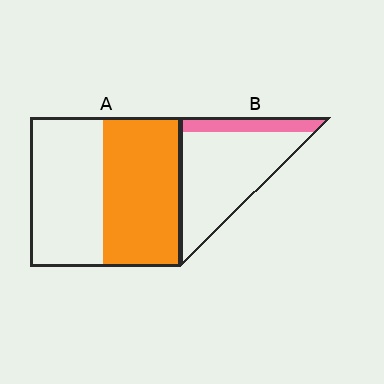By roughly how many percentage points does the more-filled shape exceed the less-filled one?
By roughly 35 percentage points (A over B).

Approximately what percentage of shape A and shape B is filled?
A is approximately 50% and B is approximately 20%.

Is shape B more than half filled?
No.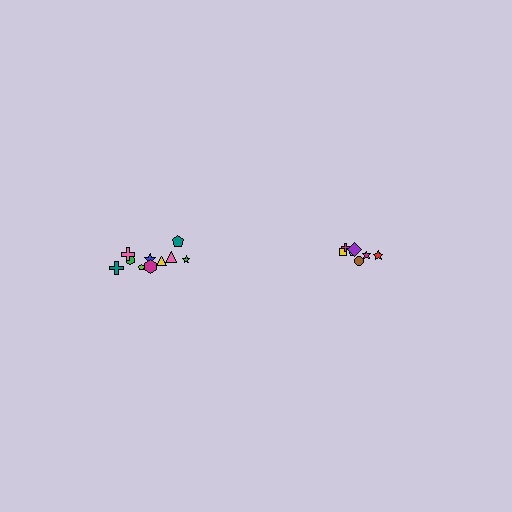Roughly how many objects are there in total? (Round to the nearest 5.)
Roughly 15 objects in total.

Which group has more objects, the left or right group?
The left group.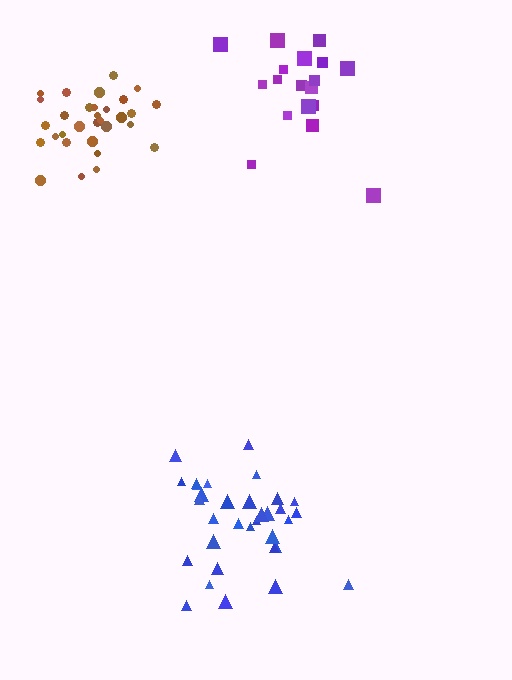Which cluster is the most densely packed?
Brown.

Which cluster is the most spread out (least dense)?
Purple.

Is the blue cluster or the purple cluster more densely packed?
Blue.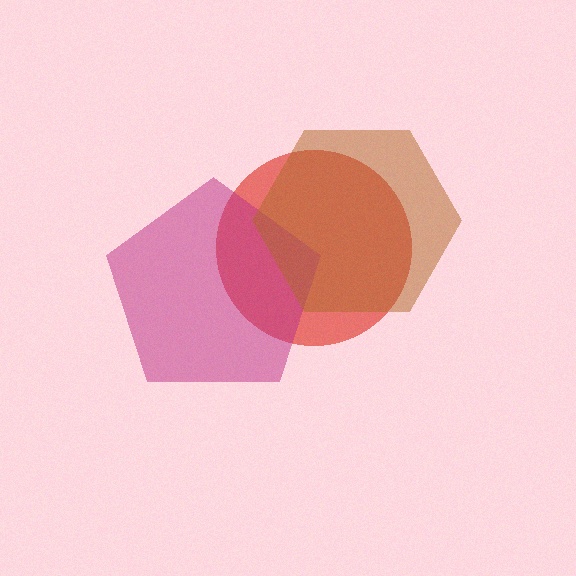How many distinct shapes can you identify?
There are 3 distinct shapes: a red circle, a magenta pentagon, a brown hexagon.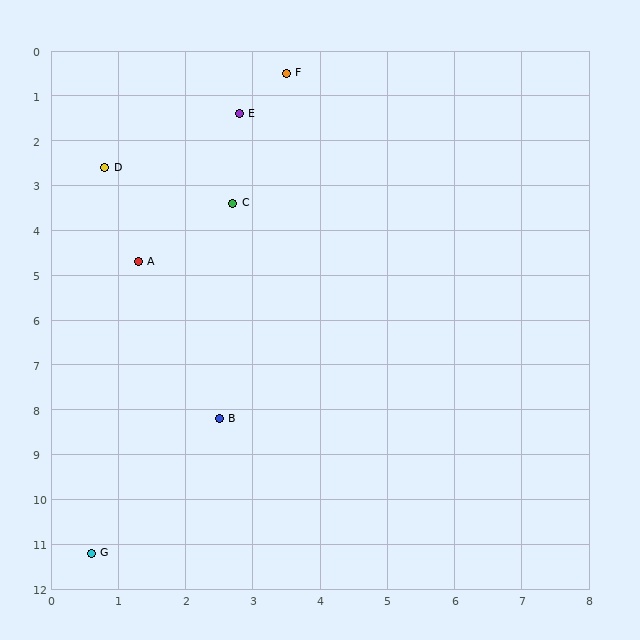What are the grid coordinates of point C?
Point C is at approximately (2.7, 3.4).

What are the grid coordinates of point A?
Point A is at approximately (1.3, 4.7).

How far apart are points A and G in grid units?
Points A and G are about 6.5 grid units apart.